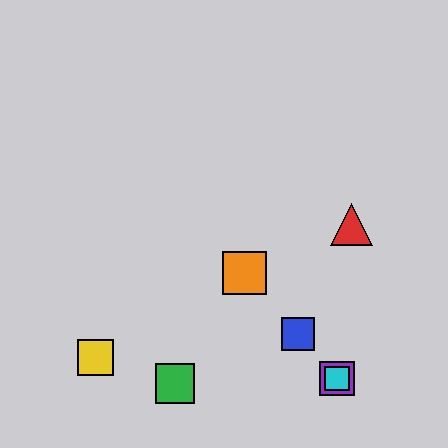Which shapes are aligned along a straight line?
The blue square, the purple square, the orange square, the cyan square are aligned along a straight line.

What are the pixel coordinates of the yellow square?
The yellow square is at (95, 357).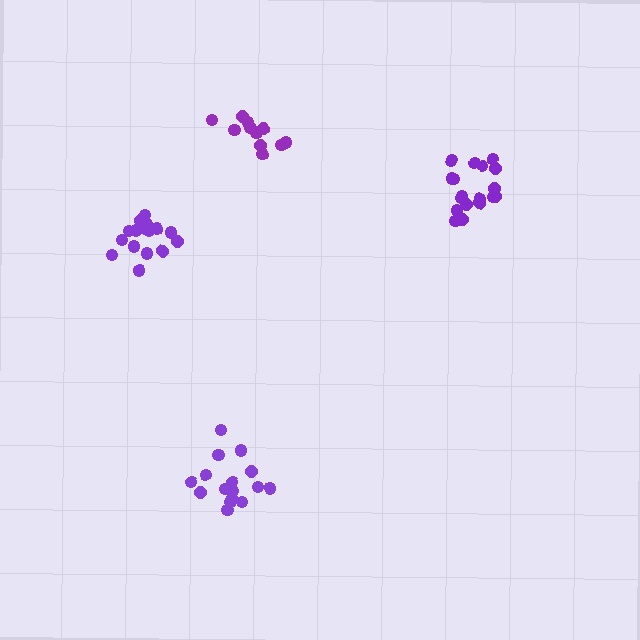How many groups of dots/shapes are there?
There are 4 groups.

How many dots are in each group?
Group 1: 16 dots, Group 2: 17 dots, Group 3: 12 dots, Group 4: 18 dots (63 total).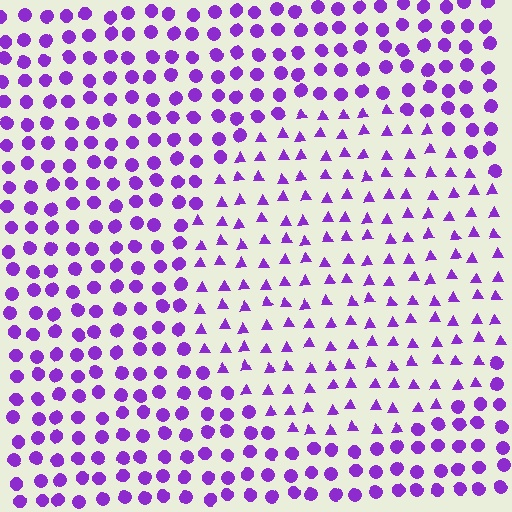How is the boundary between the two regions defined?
The boundary is defined by a change in element shape: triangles inside vs. circles outside. All elements share the same color and spacing.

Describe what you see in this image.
The image is filled with small purple elements arranged in a uniform grid. A circle-shaped region contains triangles, while the surrounding area contains circles. The boundary is defined purely by the change in element shape.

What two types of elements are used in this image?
The image uses triangles inside the circle region and circles outside it.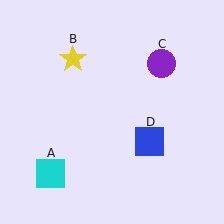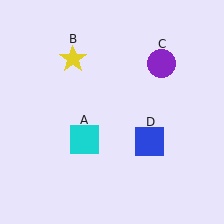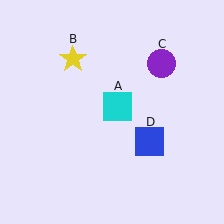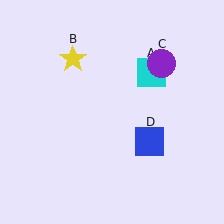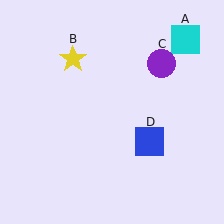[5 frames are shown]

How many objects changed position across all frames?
1 object changed position: cyan square (object A).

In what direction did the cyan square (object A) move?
The cyan square (object A) moved up and to the right.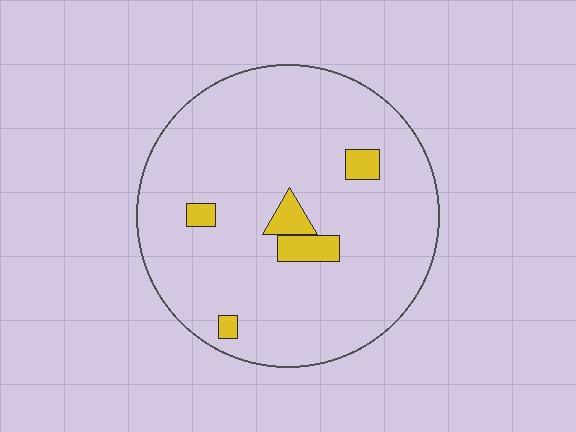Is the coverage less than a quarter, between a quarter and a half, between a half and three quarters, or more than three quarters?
Less than a quarter.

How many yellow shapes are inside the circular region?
5.